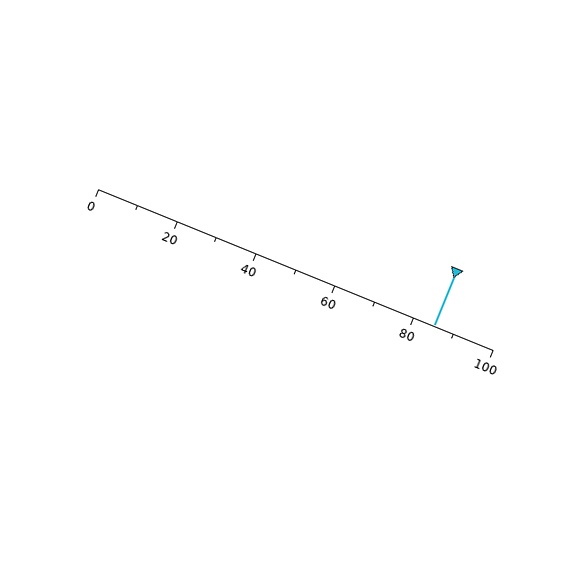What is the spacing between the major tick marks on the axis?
The major ticks are spaced 20 apart.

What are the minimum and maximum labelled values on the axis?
The axis runs from 0 to 100.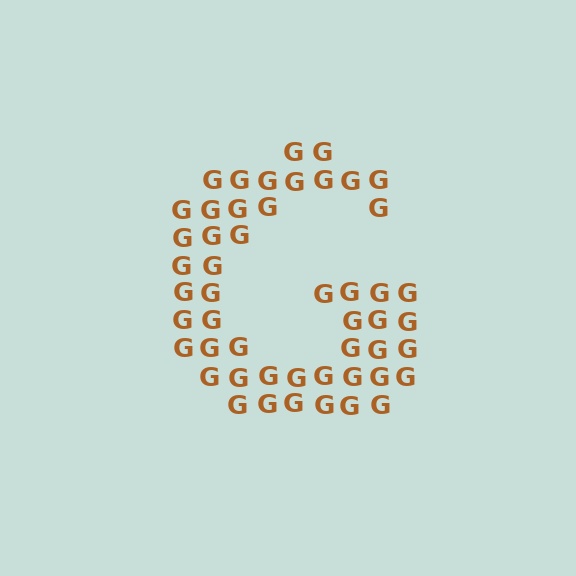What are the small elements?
The small elements are letter G's.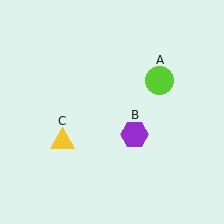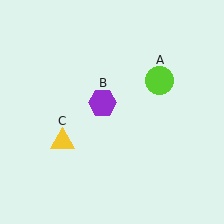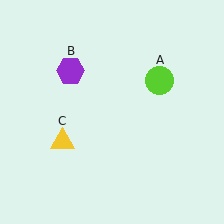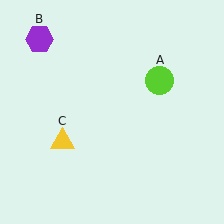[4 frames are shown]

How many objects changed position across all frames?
1 object changed position: purple hexagon (object B).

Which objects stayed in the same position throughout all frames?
Lime circle (object A) and yellow triangle (object C) remained stationary.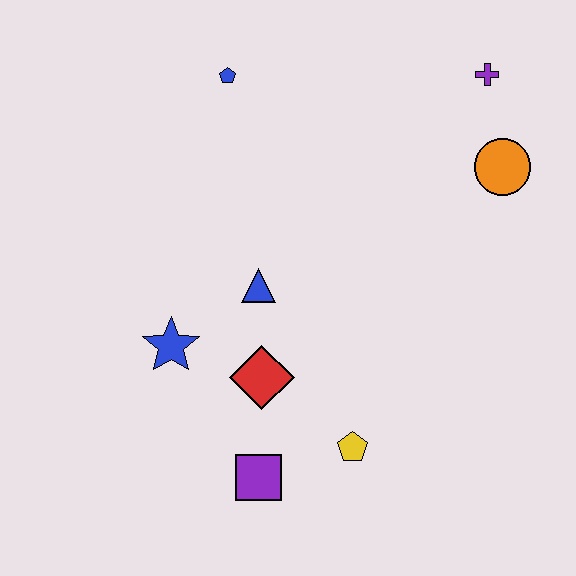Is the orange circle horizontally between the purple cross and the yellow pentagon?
No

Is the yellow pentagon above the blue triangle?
No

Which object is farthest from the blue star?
The purple cross is farthest from the blue star.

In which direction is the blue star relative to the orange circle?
The blue star is to the left of the orange circle.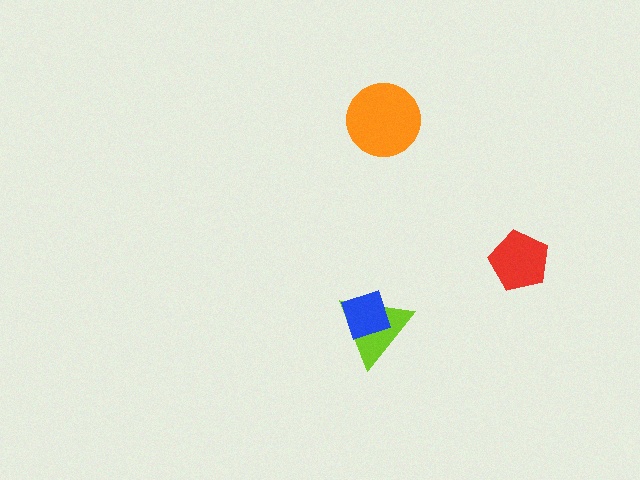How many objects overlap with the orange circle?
0 objects overlap with the orange circle.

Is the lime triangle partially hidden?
Yes, it is partially covered by another shape.